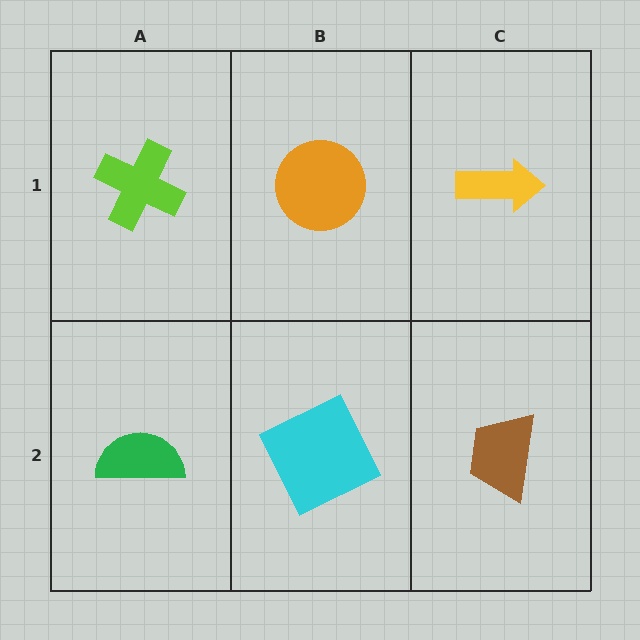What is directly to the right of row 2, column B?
A brown trapezoid.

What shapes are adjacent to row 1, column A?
A green semicircle (row 2, column A), an orange circle (row 1, column B).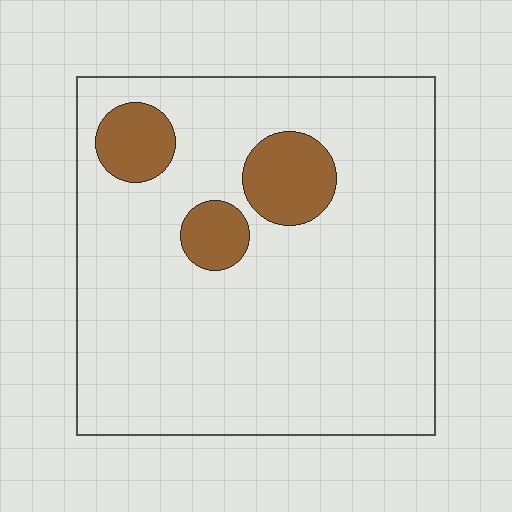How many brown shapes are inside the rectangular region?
3.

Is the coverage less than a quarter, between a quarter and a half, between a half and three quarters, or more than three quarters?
Less than a quarter.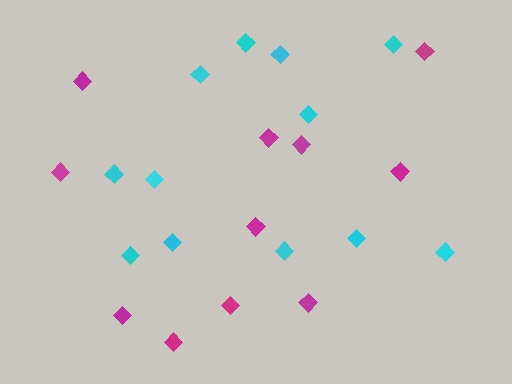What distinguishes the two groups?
There are 2 groups: one group of magenta diamonds (11) and one group of cyan diamonds (12).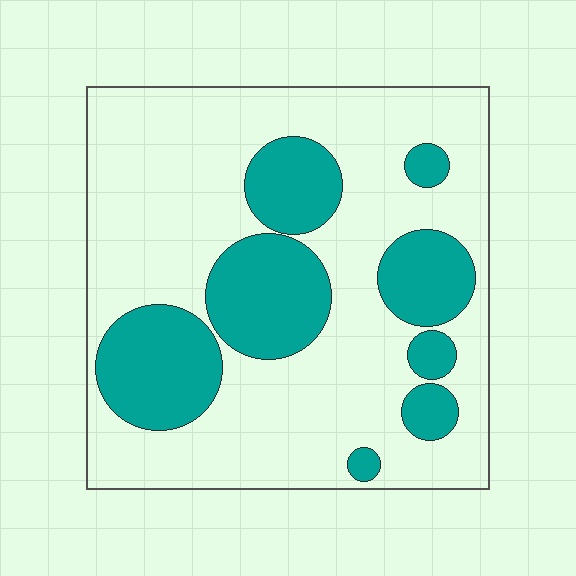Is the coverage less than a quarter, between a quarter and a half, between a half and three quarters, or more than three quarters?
Between a quarter and a half.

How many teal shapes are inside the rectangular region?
8.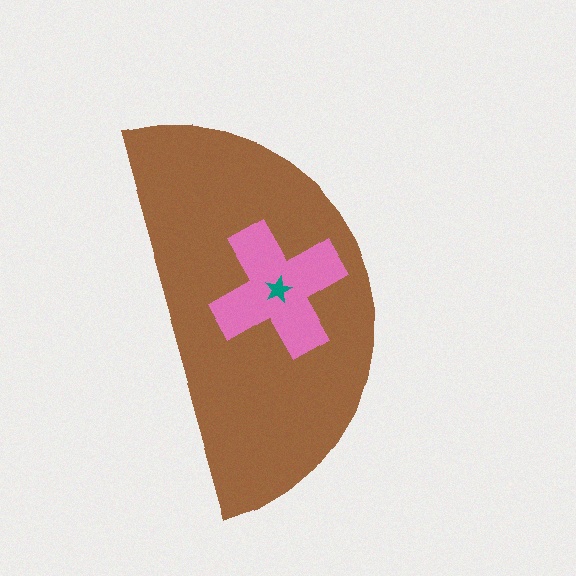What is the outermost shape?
The brown semicircle.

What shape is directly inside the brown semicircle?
The pink cross.